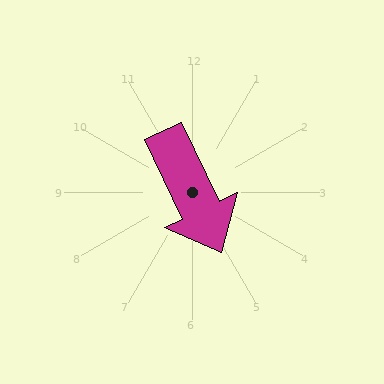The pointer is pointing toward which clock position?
Roughly 5 o'clock.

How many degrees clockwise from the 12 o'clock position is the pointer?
Approximately 154 degrees.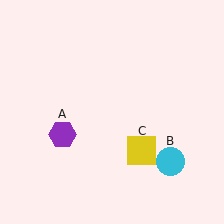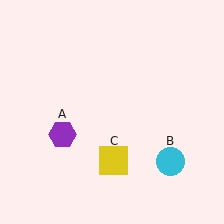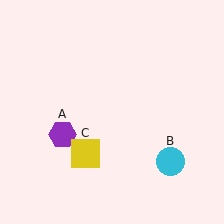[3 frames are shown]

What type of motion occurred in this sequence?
The yellow square (object C) rotated clockwise around the center of the scene.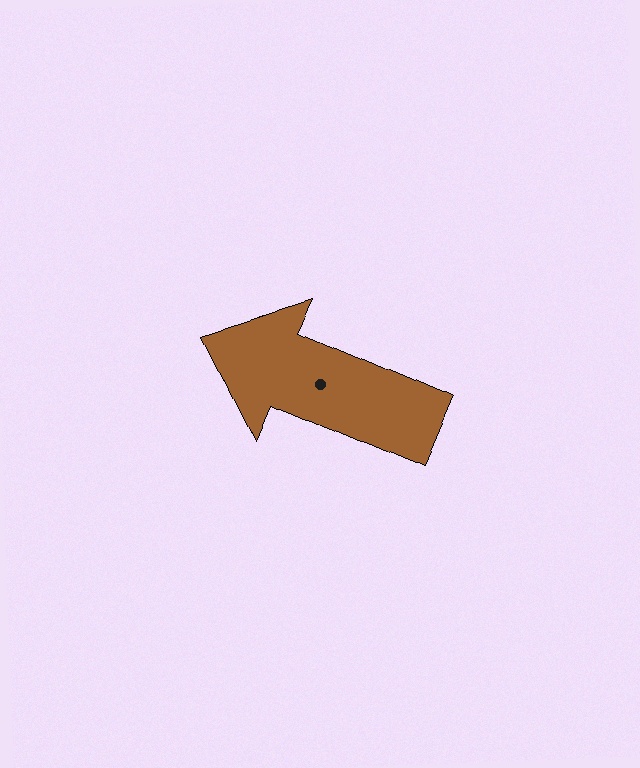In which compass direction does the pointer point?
Northwest.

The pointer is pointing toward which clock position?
Roughly 10 o'clock.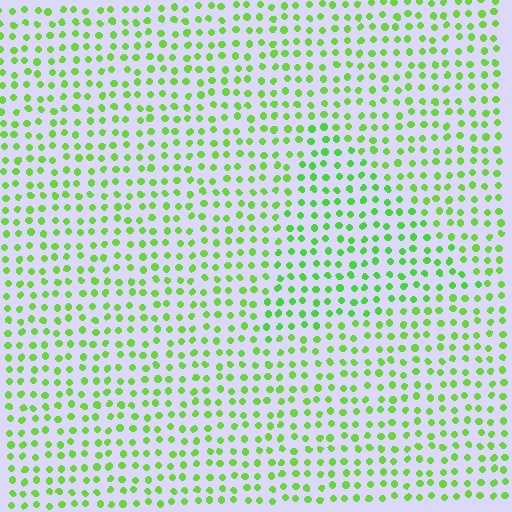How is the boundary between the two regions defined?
The boundary is defined purely by a slight shift in hue (about 15 degrees). Spacing, size, and orientation are identical on both sides.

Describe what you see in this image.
The image is filled with small lime elements in a uniform arrangement. A triangle-shaped region is visible where the elements are tinted to a slightly different hue, forming a subtle color boundary.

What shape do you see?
I see a triangle.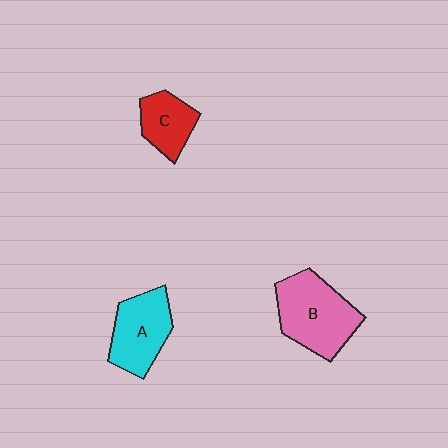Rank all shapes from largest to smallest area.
From largest to smallest: B (pink), A (cyan), C (red).